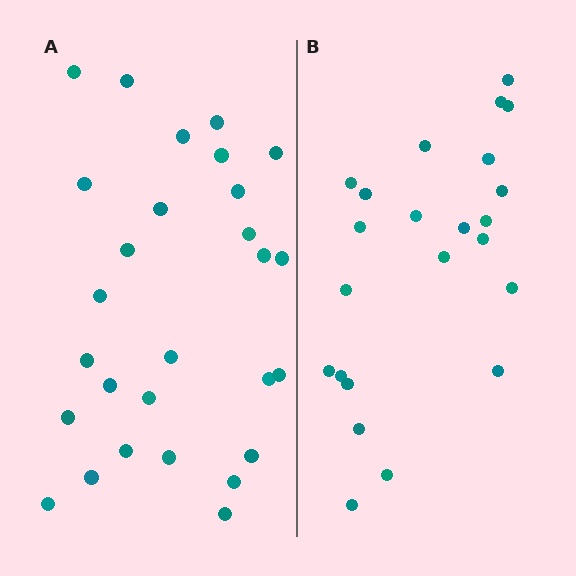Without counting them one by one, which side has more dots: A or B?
Region A (the left region) has more dots.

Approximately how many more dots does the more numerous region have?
Region A has about 5 more dots than region B.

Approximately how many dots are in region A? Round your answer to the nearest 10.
About 30 dots. (The exact count is 28, which rounds to 30.)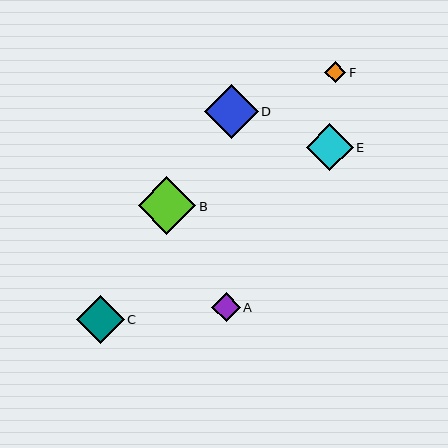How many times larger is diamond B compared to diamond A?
Diamond B is approximately 2.0 times the size of diamond A.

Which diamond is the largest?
Diamond B is the largest with a size of approximately 58 pixels.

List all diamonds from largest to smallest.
From largest to smallest: B, D, C, E, A, F.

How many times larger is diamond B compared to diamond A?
Diamond B is approximately 2.0 times the size of diamond A.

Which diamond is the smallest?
Diamond F is the smallest with a size of approximately 21 pixels.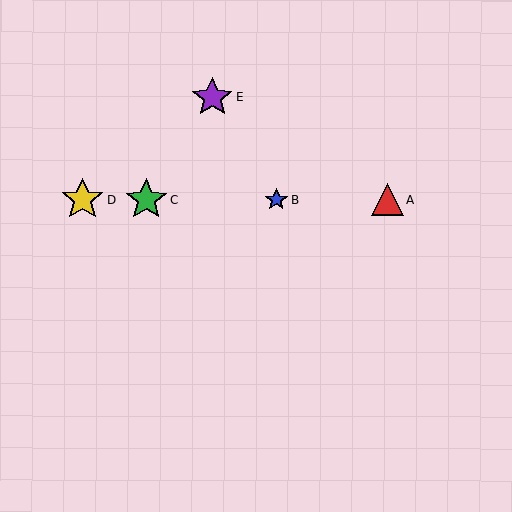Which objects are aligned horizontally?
Objects A, B, C, D are aligned horizontally.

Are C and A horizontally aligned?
Yes, both are at y≈199.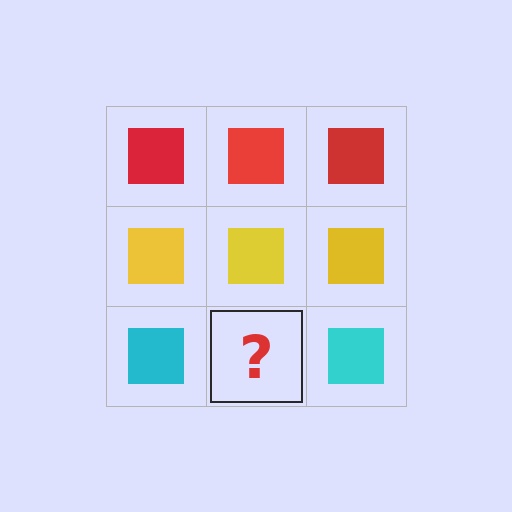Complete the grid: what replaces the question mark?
The question mark should be replaced with a cyan square.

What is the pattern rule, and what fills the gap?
The rule is that each row has a consistent color. The gap should be filled with a cyan square.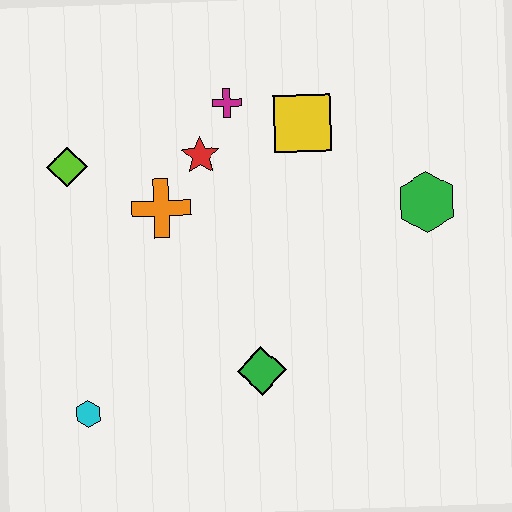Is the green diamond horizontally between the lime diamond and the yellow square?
Yes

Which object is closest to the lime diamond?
The orange cross is closest to the lime diamond.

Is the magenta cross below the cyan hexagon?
No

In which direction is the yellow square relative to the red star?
The yellow square is to the right of the red star.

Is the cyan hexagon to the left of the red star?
Yes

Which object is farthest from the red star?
The cyan hexagon is farthest from the red star.